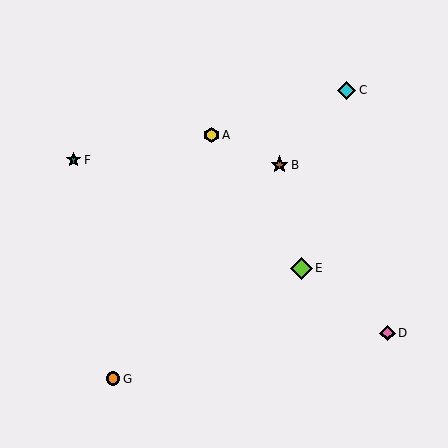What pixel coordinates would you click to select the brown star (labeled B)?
Click at (280, 165) to select the brown star B.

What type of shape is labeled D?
Shape D is a pink diamond.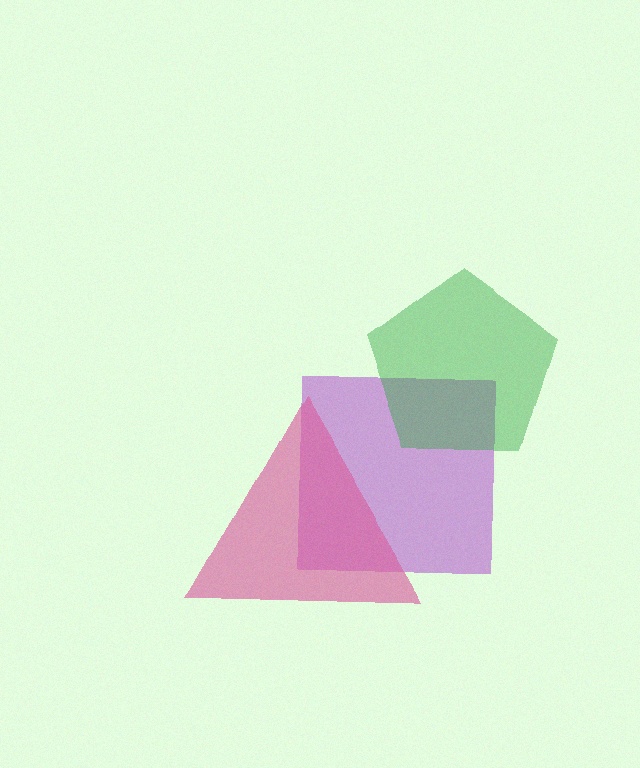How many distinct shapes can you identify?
There are 3 distinct shapes: a purple square, a green pentagon, a pink triangle.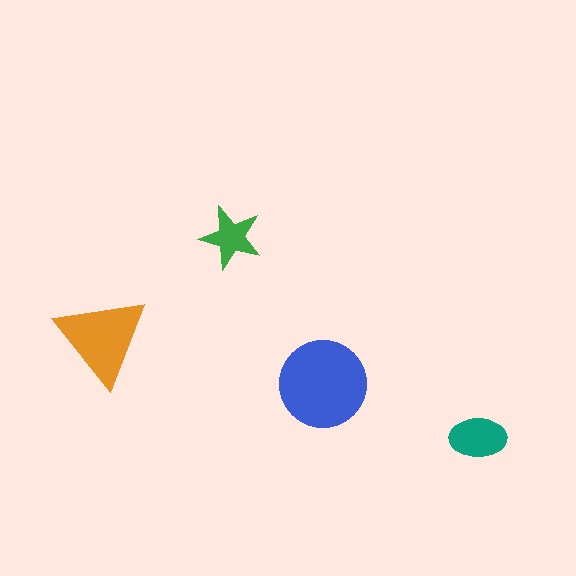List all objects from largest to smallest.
The blue circle, the orange triangle, the teal ellipse, the green star.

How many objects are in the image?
There are 4 objects in the image.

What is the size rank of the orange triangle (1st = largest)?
2nd.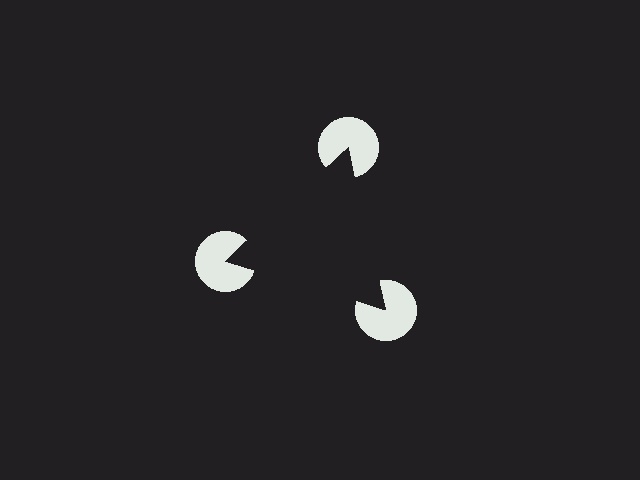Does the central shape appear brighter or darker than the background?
It typically appears slightly darker than the background, even though no actual brightness change is drawn.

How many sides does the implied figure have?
3 sides.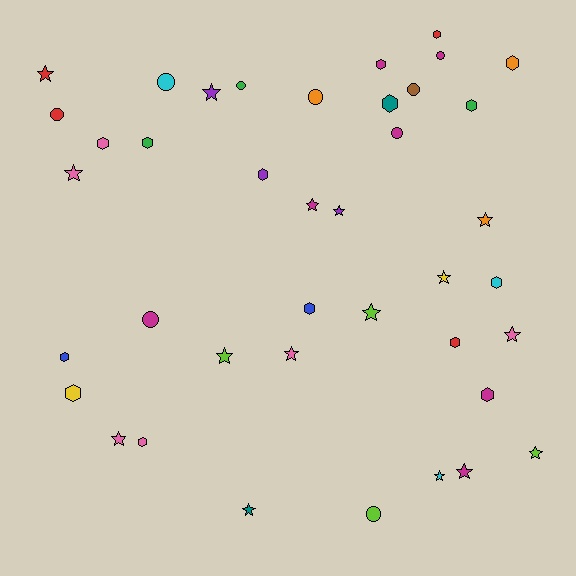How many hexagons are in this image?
There are 15 hexagons.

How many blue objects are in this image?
There are 2 blue objects.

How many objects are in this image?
There are 40 objects.